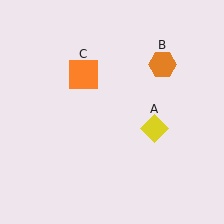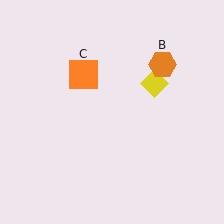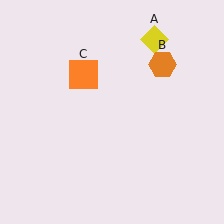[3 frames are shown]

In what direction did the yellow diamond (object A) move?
The yellow diamond (object A) moved up.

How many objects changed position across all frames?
1 object changed position: yellow diamond (object A).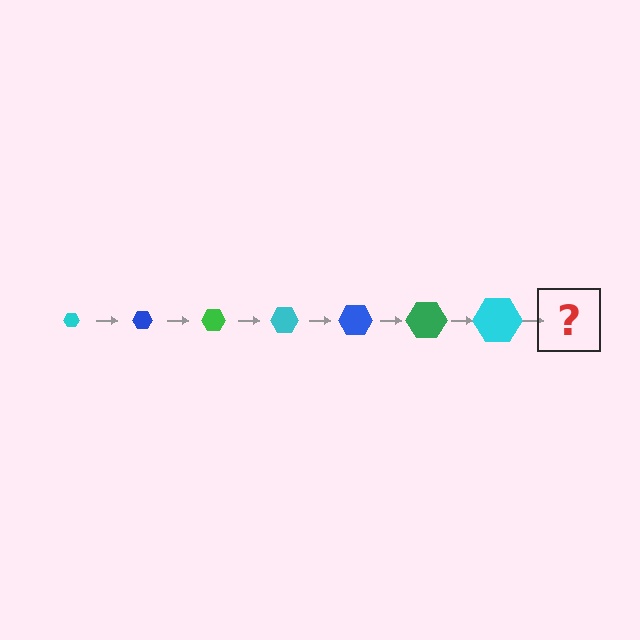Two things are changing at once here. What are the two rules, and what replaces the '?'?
The two rules are that the hexagon grows larger each step and the color cycles through cyan, blue, and green. The '?' should be a blue hexagon, larger than the previous one.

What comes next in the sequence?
The next element should be a blue hexagon, larger than the previous one.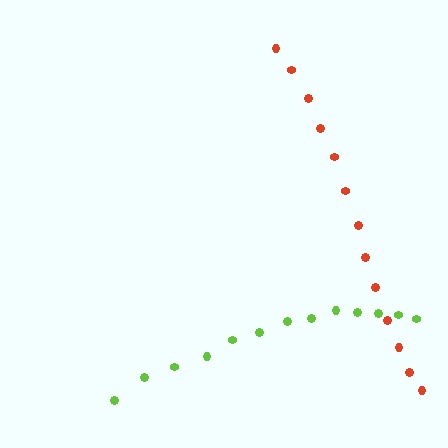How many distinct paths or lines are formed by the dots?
There are 2 distinct paths.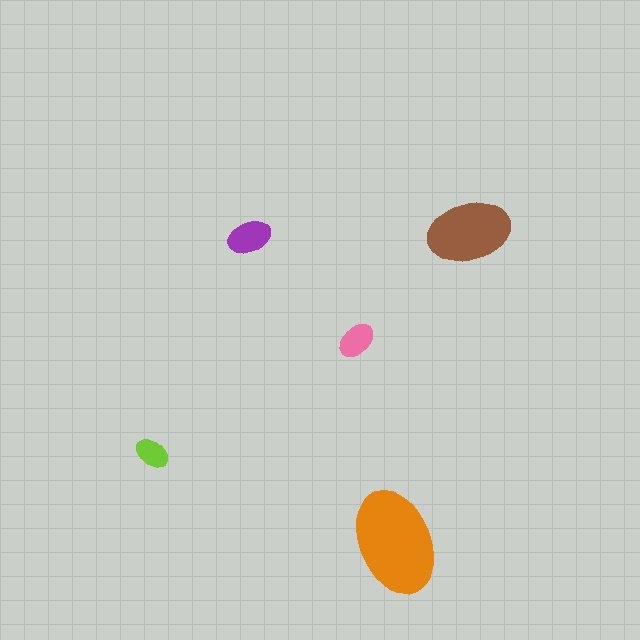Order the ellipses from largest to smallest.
the orange one, the brown one, the purple one, the pink one, the lime one.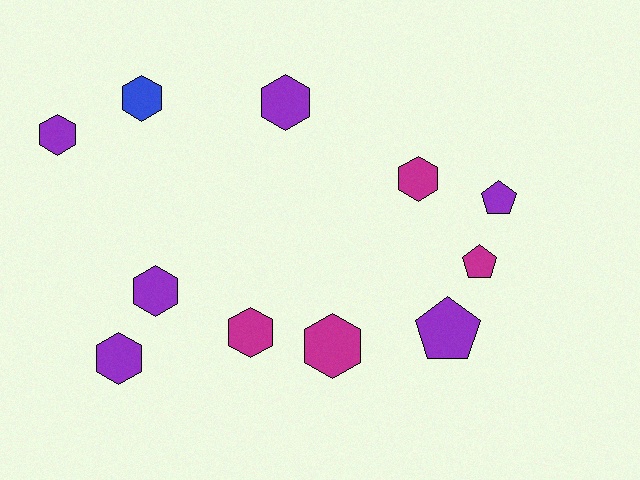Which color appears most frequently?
Purple, with 6 objects.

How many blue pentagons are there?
There are no blue pentagons.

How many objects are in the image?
There are 11 objects.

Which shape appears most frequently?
Hexagon, with 8 objects.